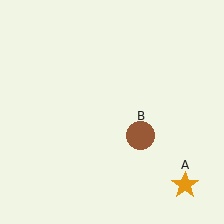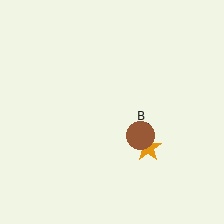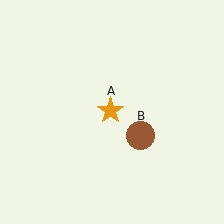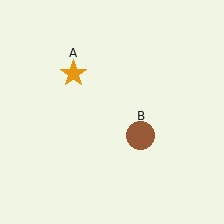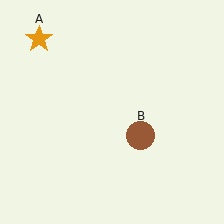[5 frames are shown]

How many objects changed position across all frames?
1 object changed position: orange star (object A).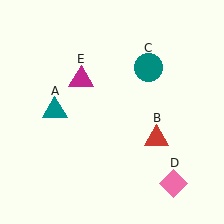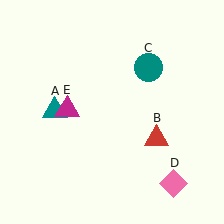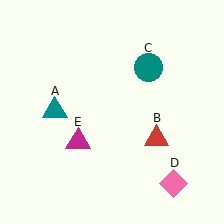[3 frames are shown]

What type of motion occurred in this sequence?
The magenta triangle (object E) rotated counterclockwise around the center of the scene.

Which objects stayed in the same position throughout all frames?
Teal triangle (object A) and red triangle (object B) and teal circle (object C) and pink diamond (object D) remained stationary.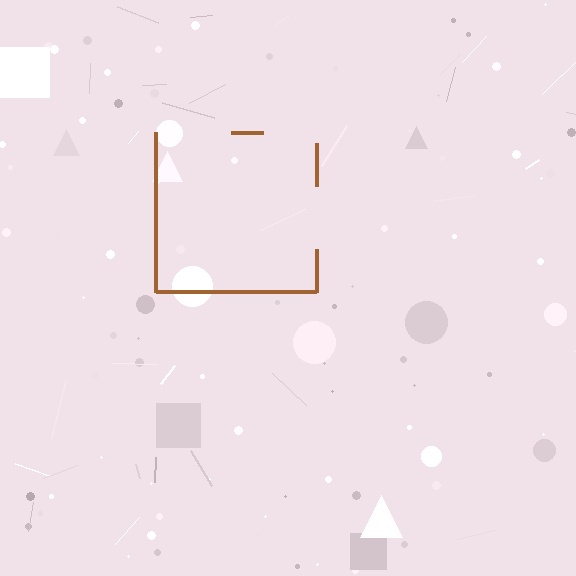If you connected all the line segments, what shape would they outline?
They would outline a square.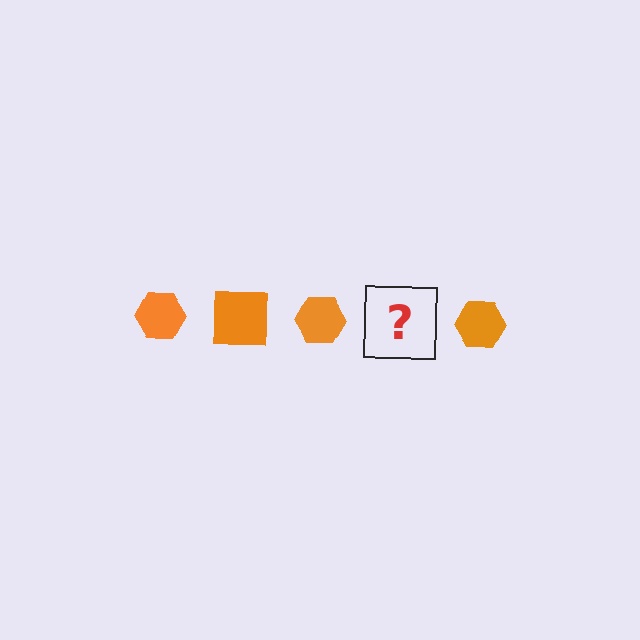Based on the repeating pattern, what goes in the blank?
The blank should be an orange square.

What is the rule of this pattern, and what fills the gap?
The rule is that the pattern cycles through hexagon, square shapes in orange. The gap should be filled with an orange square.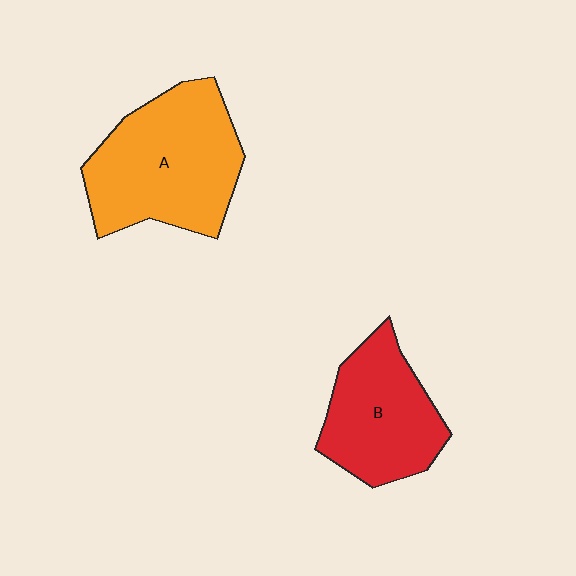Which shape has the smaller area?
Shape B (red).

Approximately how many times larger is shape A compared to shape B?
Approximately 1.4 times.